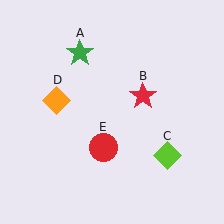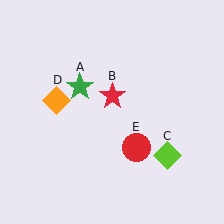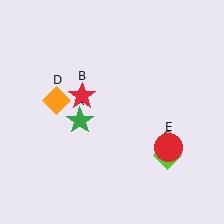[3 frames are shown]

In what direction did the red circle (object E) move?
The red circle (object E) moved right.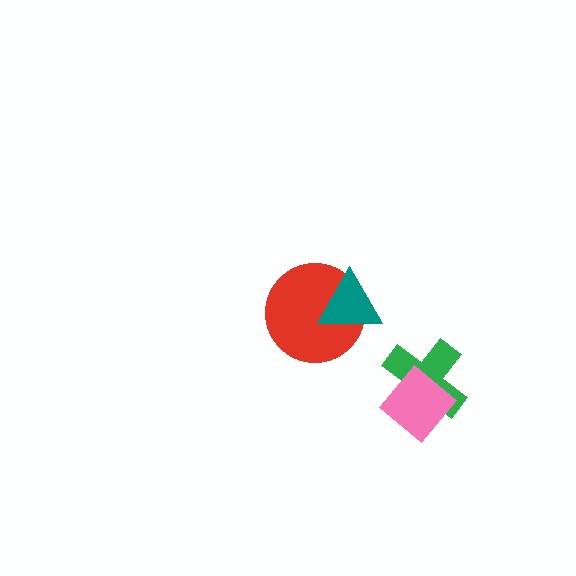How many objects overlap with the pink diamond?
1 object overlaps with the pink diamond.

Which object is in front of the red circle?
The teal triangle is in front of the red circle.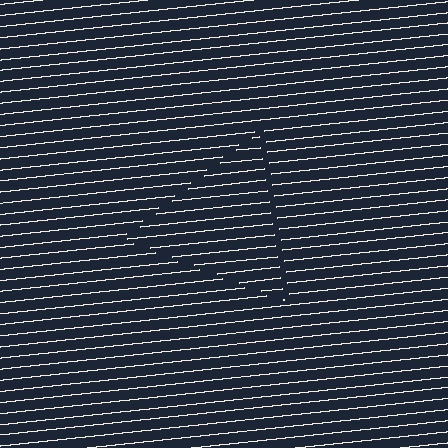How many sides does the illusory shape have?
3 sides — the line-ends trace a triangle.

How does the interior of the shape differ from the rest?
The interior of the shape contains the same grating, shifted by half a period — the contour is defined by the phase discontinuity where line-ends from the inner and outer gratings abut.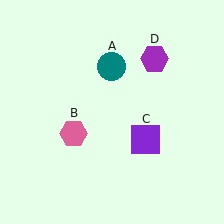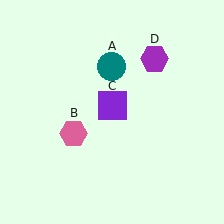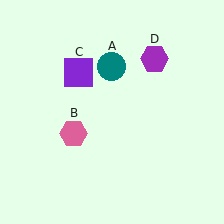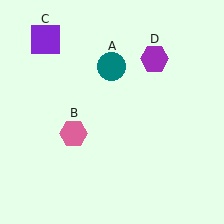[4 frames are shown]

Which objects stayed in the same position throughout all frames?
Teal circle (object A) and pink hexagon (object B) and purple hexagon (object D) remained stationary.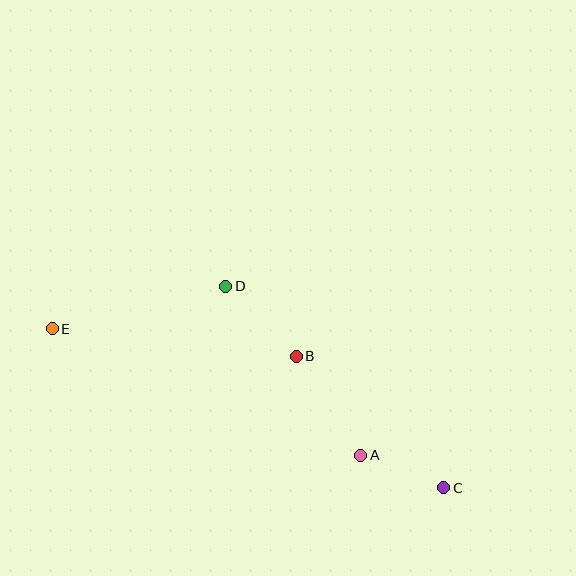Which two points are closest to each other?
Points A and C are closest to each other.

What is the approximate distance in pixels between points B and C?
The distance between B and C is approximately 198 pixels.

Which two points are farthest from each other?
Points C and E are farthest from each other.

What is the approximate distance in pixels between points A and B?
The distance between A and B is approximately 118 pixels.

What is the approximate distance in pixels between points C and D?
The distance between C and D is approximately 297 pixels.